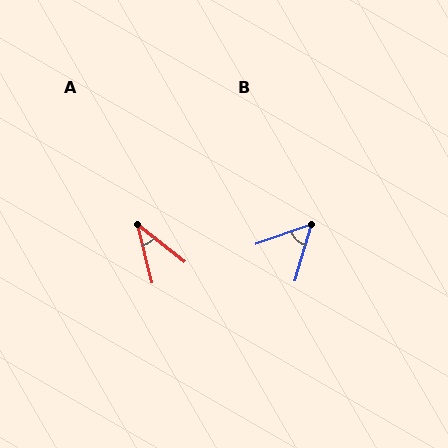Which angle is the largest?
B, at approximately 54 degrees.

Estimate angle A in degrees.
Approximately 38 degrees.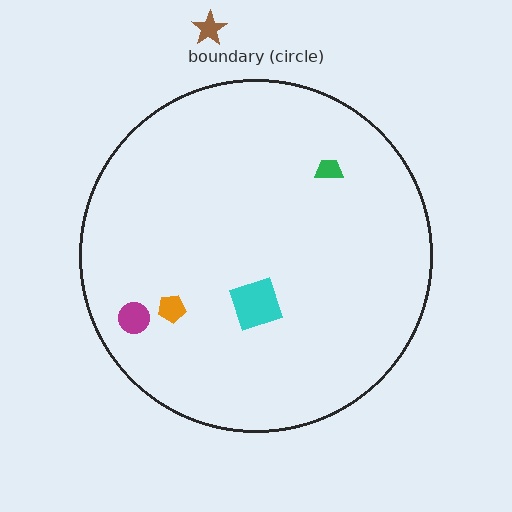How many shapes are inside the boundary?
4 inside, 1 outside.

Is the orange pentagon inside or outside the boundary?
Inside.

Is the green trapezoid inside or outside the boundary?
Inside.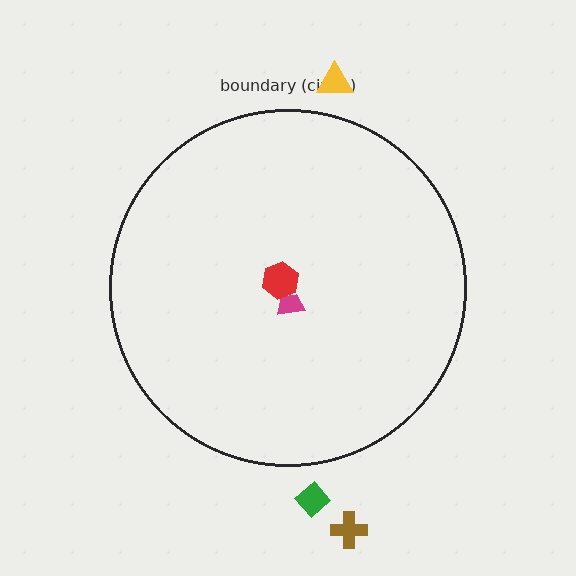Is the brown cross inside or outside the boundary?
Outside.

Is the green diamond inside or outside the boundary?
Outside.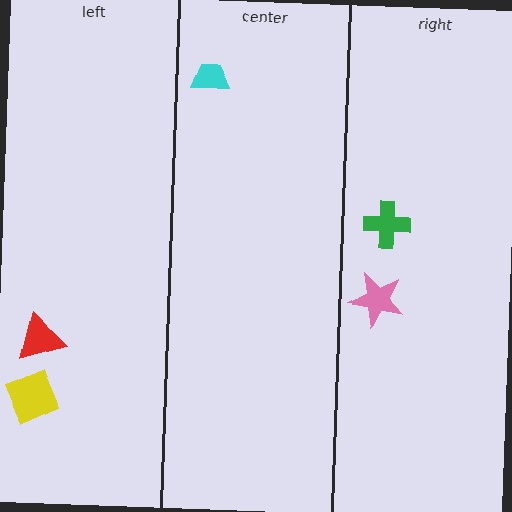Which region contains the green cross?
The right region.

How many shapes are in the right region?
2.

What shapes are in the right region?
The pink star, the green cross.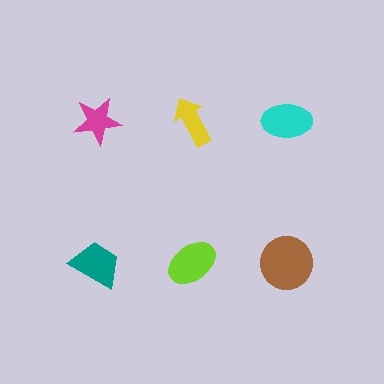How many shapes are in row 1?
3 shapes.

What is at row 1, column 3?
A cyan ellipse.